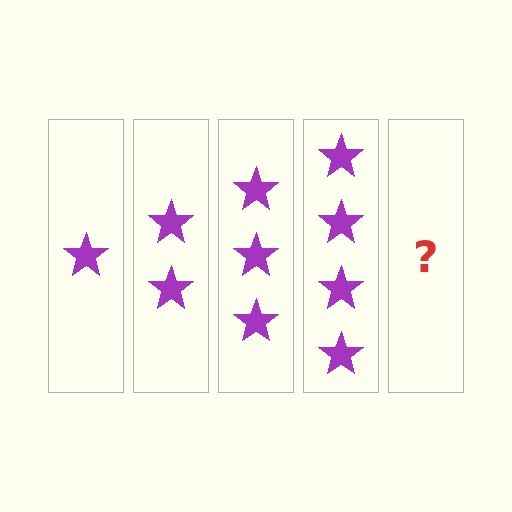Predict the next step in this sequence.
The next step is 5 stars.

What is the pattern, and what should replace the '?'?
The pattern is that each step adds one more star. The '?' should be 5 stars.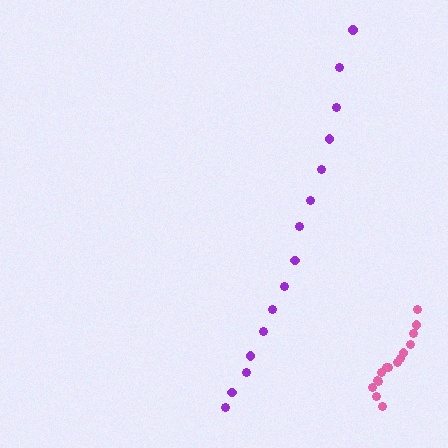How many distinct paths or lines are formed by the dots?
There are 2 distinct paths.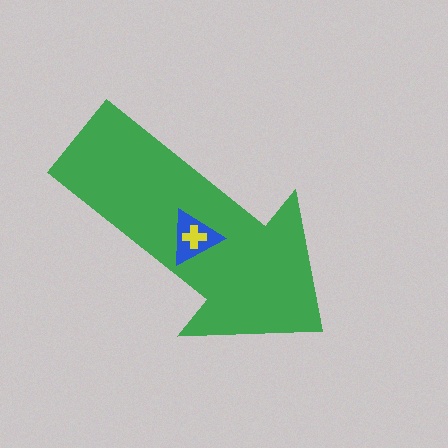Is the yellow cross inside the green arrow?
Yes.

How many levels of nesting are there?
3.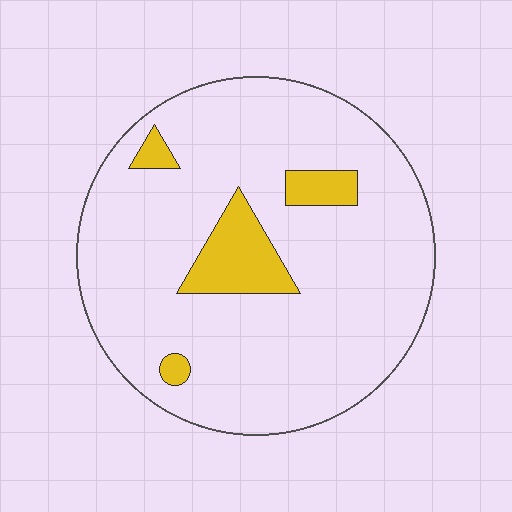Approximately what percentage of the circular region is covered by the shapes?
Approximately 10%.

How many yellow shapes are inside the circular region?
4.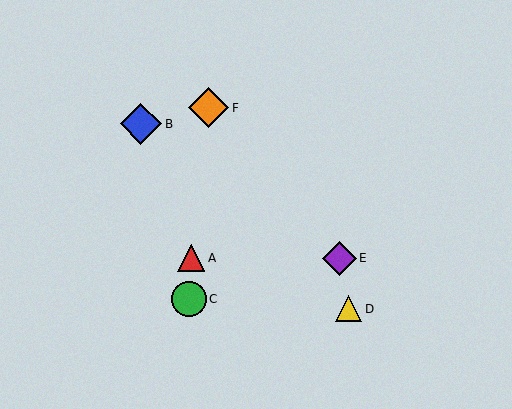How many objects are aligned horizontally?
2 objects (A, E) are aligned horizontally.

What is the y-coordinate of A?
Object A is at y≈258.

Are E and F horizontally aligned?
No, E is at y≈258 and F is at y≈108.